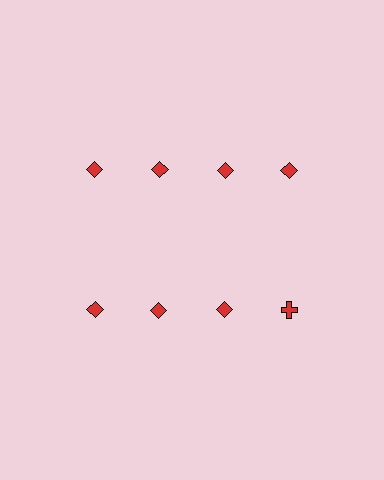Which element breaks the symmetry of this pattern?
The red cross in the second row, second from right column breaks the symmetry. All other shapes are red diamonds.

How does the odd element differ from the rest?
It has a different shape: cross instead of diamond.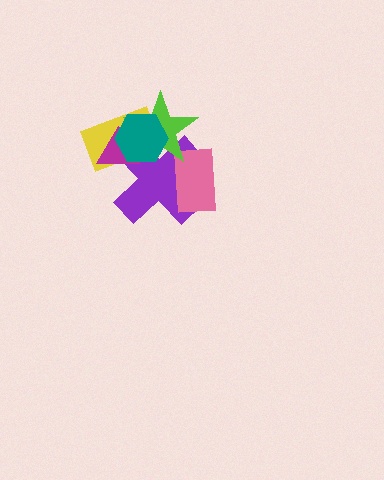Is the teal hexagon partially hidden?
No, no other shape covers it.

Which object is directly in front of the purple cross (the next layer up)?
The magenta triangle is directly in front of the purple cross.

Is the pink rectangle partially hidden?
Yes, it is partially covered by another shape.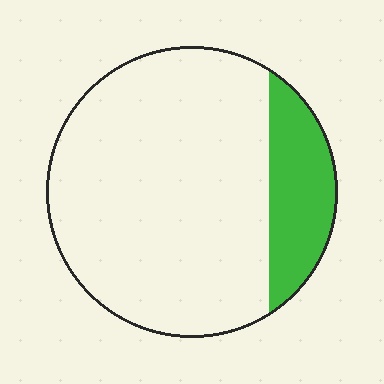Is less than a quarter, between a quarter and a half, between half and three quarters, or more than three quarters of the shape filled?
Less than a quarter.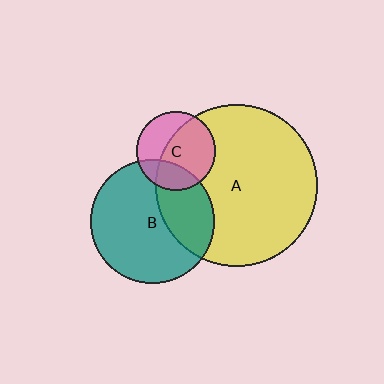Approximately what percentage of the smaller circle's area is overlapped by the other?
Approximately 30%.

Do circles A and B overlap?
Yes.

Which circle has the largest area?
Circle A (yellow).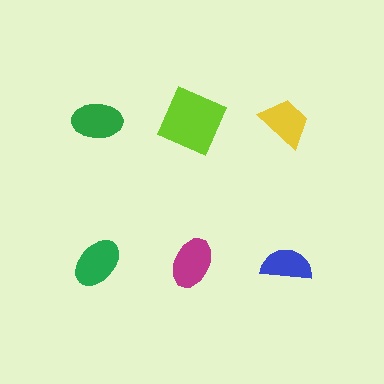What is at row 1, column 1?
A green ellipse.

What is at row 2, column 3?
A blue semicircle.